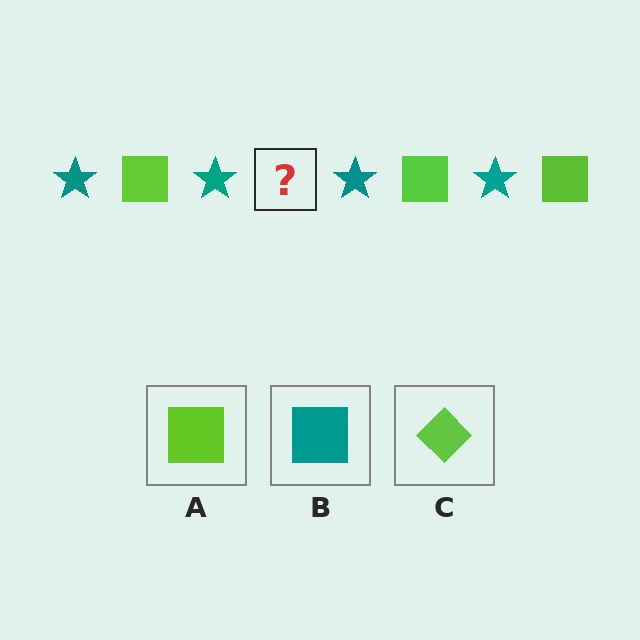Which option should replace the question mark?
Option A.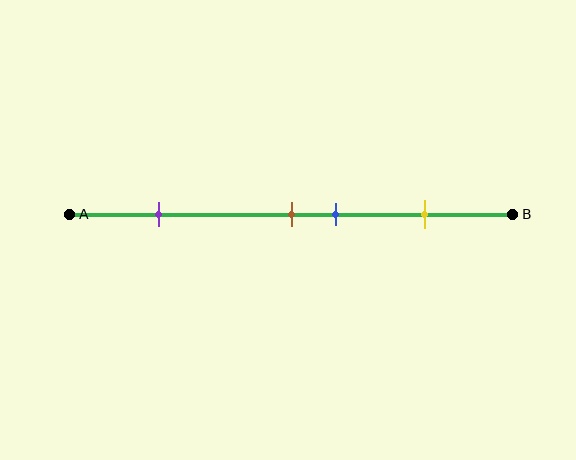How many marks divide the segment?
There are 4 marks dividing the segment.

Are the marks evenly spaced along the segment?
No, the marks are not evenly spaced.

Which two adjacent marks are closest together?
The brown and blue marks are the closest adjacent pair.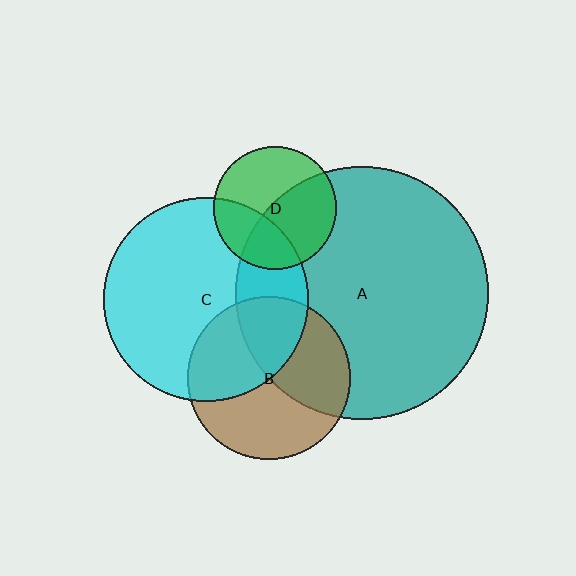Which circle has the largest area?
Circle A (teal).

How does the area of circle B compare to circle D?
Approximately 1.8 times.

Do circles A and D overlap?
Yes.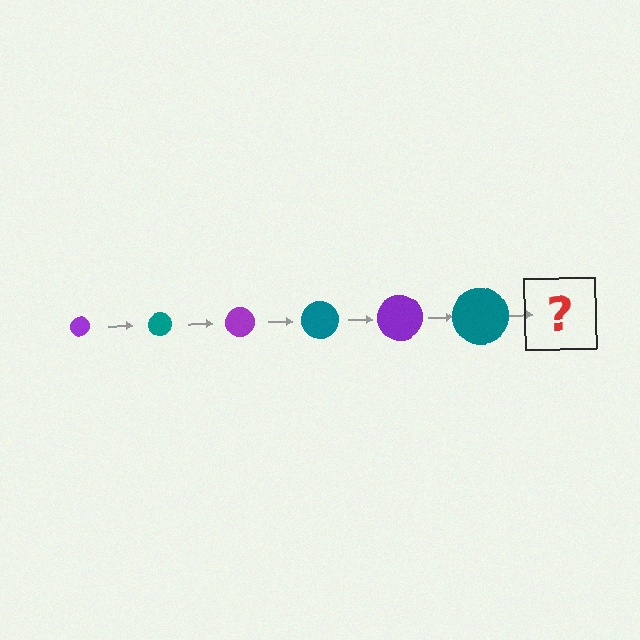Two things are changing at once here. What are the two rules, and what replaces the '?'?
The two rules are that the circle grows larger each step and the color cycles through purple and teal. The '?' should be a purple circle, larger than the previous one.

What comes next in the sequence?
The next element should be a purple circle, larger than the previous one.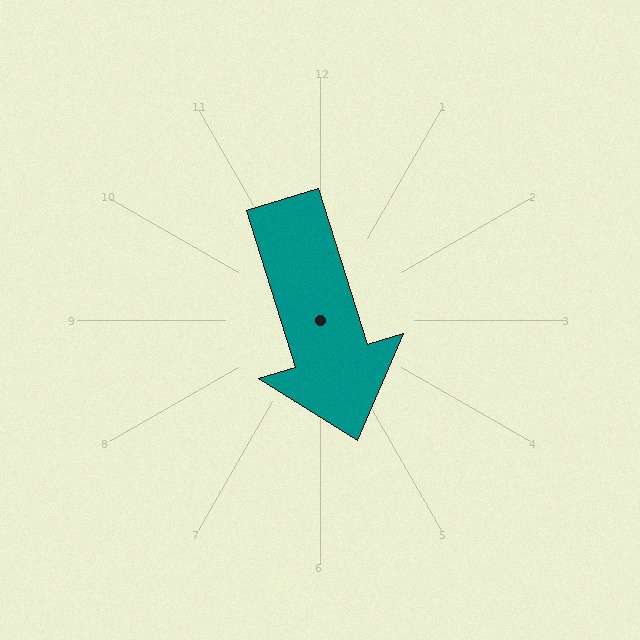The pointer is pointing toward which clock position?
Roughly 5 o'clock.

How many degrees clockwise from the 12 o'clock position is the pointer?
Approximately 163 degrees.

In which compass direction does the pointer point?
South.